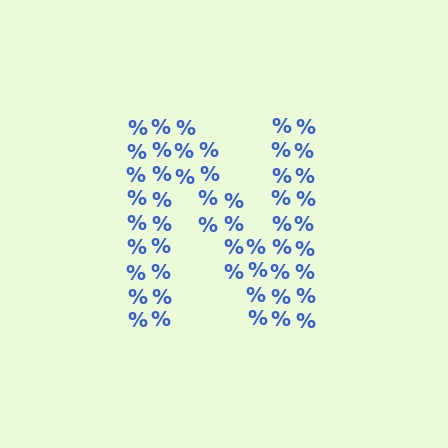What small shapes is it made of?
It is made of small percent signs.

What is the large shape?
The large shape is the letter N.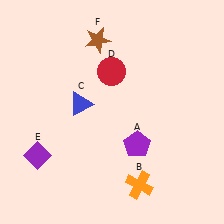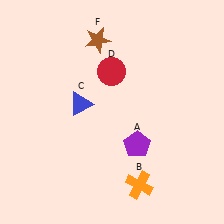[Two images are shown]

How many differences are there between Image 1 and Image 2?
There is 1 difference between the two images.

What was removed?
The purple diamond (E) was removed in Image 2.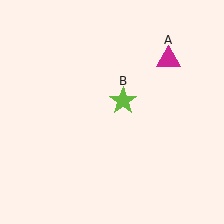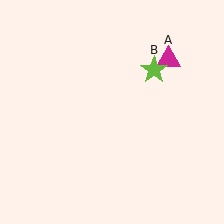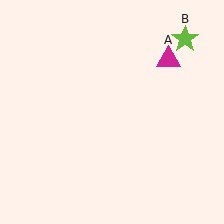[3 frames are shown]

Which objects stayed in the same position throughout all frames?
Magenta triangle (object A) remained stationary.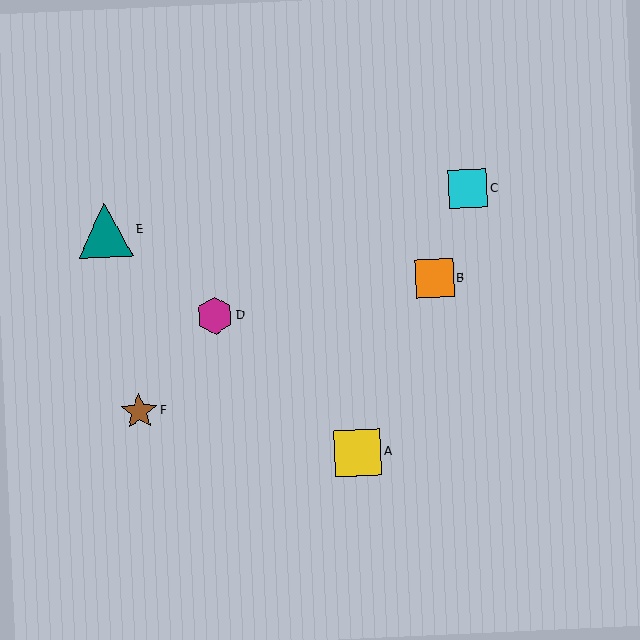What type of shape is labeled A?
Shape A is a yellow square.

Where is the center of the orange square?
The center of the orange square is at (434, 278).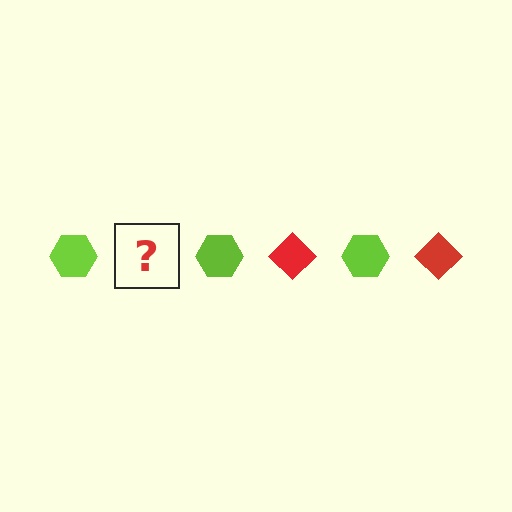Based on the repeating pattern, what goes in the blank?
The blank should be a red diamond.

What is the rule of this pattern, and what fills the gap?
The rule is that the pattern alternates between lime hexagon and red diamond. The gap should be filled with a red diamond.